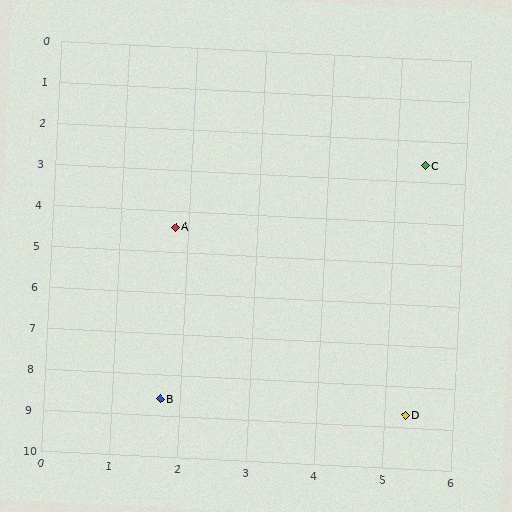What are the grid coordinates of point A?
Point A is at approximately (1.8, 4.4).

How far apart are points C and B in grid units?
Points C and B are about 7.0 grid units apart.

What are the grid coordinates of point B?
Point B is at approximately (1.7, 8.6).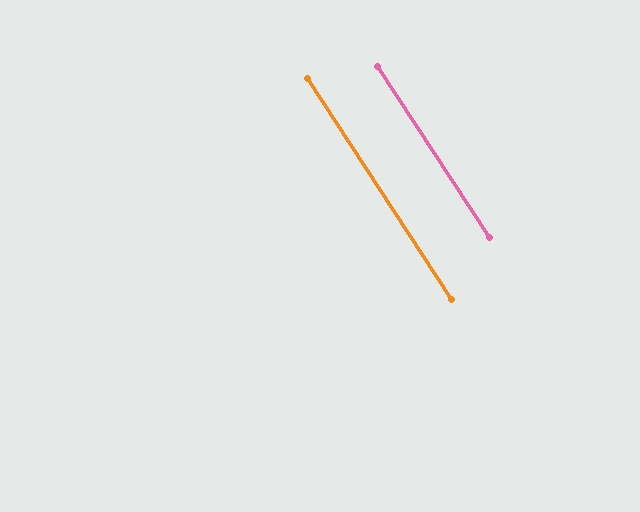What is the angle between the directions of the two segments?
Approximately 0 degrees.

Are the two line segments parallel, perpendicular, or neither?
Parallel — their directions differ by only 0.4°.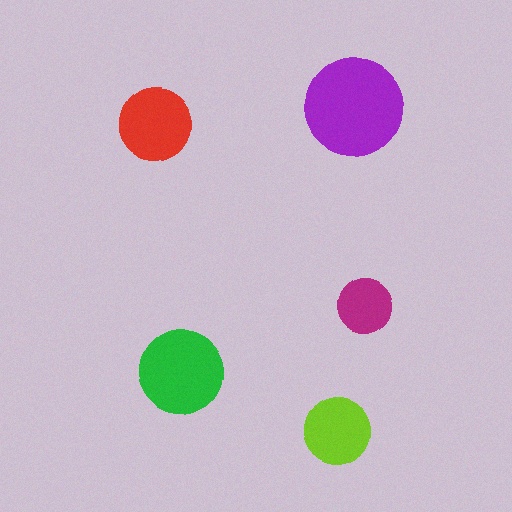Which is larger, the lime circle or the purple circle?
The purple one.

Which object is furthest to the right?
The magenta circle is rightmost.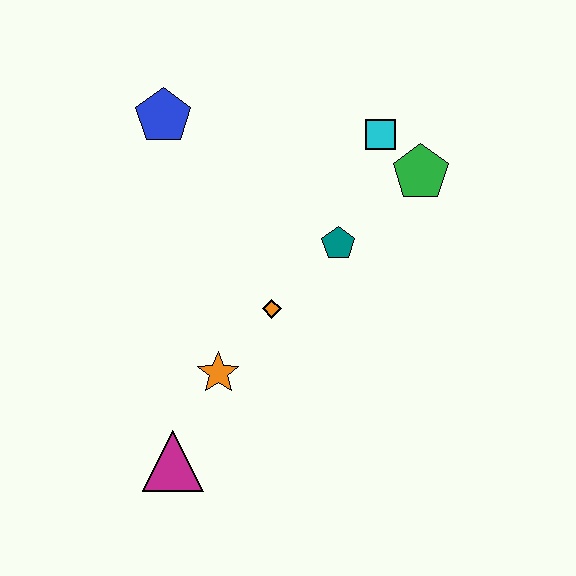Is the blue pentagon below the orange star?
No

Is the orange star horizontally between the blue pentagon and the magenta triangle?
No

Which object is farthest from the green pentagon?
The magenta triangle is farthest from the green pentagon.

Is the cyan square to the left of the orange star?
No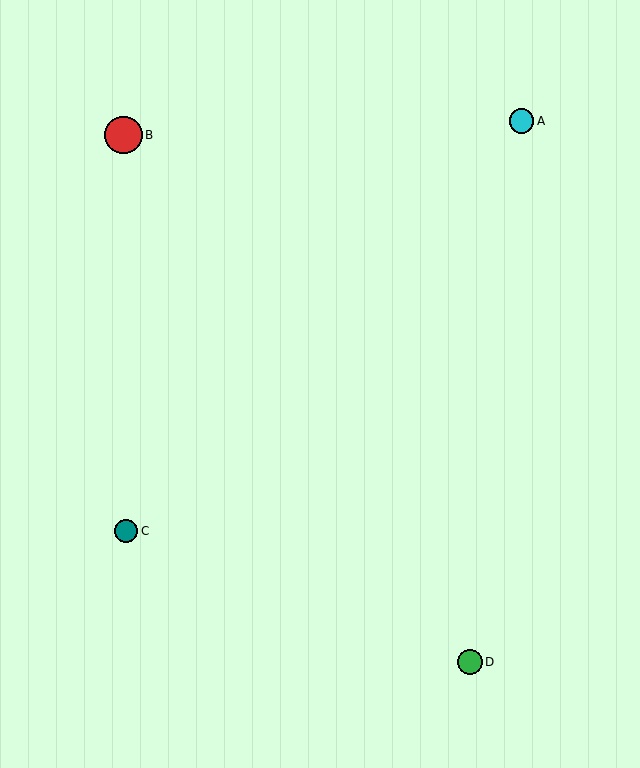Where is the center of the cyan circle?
The center of the cyan circle is at (521, 121).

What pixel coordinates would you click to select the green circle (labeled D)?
Click at (470, 662) to select the green circle D.